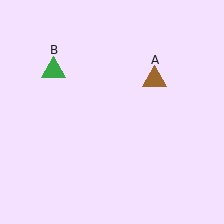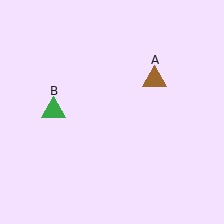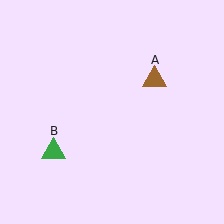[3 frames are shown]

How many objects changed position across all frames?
1 object changed position: green triangle (object B).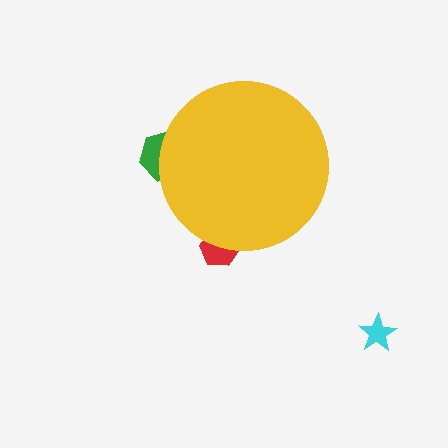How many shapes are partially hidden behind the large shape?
2 shapes are partially hidden.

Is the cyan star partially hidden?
No, the cyan star is fully visible.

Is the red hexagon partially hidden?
Yes, the red hexagon is partially hidden behind the yellow circle.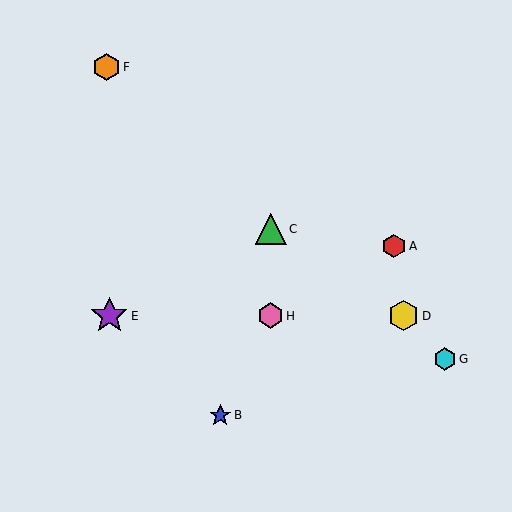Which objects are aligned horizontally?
Objects D, E, H are aligned horizontally.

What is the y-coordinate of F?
Object F is at y≈67.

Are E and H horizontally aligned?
Yes, both are at y≈316.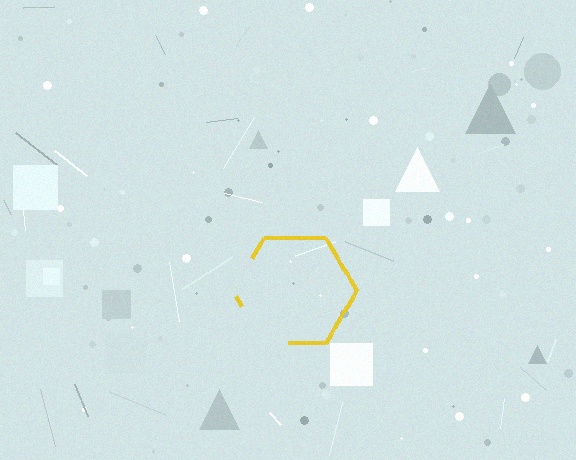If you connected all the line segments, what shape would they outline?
They would outline a hexagon.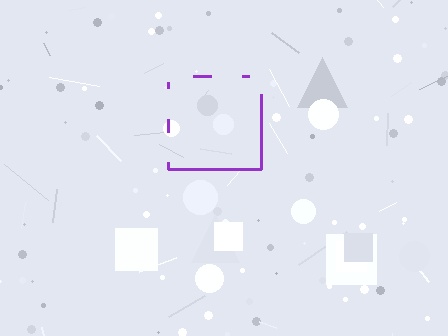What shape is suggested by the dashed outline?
The dashed outline suggests a square.